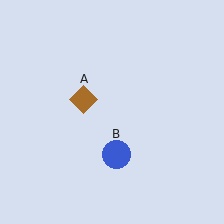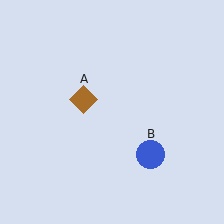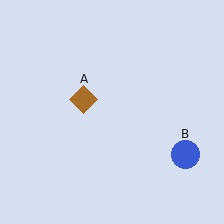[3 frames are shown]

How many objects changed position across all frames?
1 object changed position: blue circle (object B).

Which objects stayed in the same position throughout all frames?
Brown diamond (object A) remained stationary.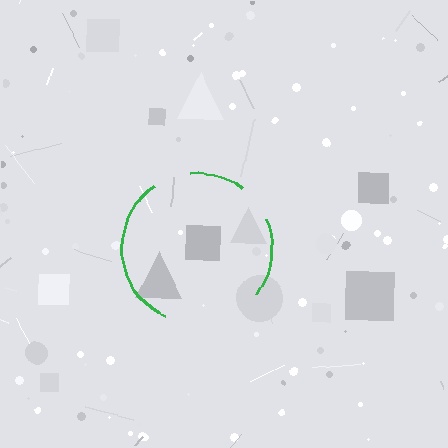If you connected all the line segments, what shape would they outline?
They would outline a circle.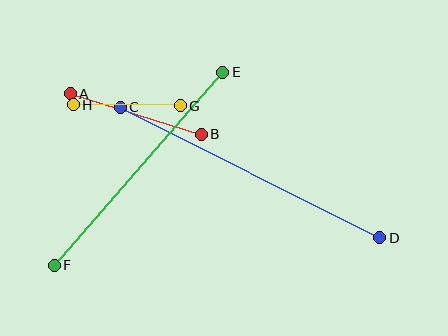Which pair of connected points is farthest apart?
Points C and D are farthest apart.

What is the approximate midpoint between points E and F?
The midpoint is at approximately (138, 169) pixels.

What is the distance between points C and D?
The distance is approximately 291 pixels.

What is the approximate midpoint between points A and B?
The midpoint is at approximately (136, 114) pixels.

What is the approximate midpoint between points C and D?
The midpoint is at approximately (250, 173) pixels.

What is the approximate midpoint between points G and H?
The midpoint is at approximately (127, 105) pixels.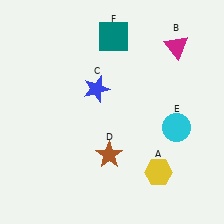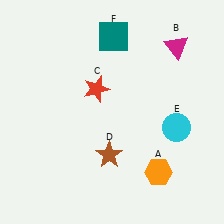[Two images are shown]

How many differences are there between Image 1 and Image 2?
There are 2 differences between the two images.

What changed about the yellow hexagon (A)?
In Image 1, A is yellow. In Image 2, it changed to orange.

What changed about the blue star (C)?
In Image 1, C is blue. In Image 2, it changed to red.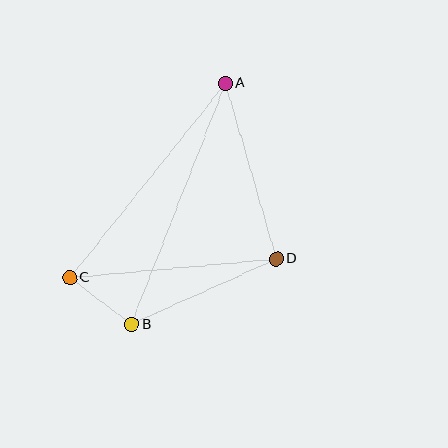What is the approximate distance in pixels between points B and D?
The distance between B and D is approximately 159 pixels.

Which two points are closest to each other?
Points B and C are closest to each other.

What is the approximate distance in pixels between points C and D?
The distance between C and D is approximately 207 pixels.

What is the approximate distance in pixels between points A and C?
The distance between A and C is approximately 249 pixels.